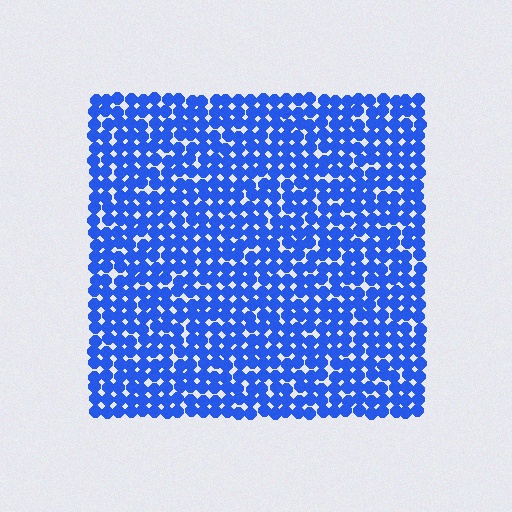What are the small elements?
The small elements are circles.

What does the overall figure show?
The overall figure shows a square.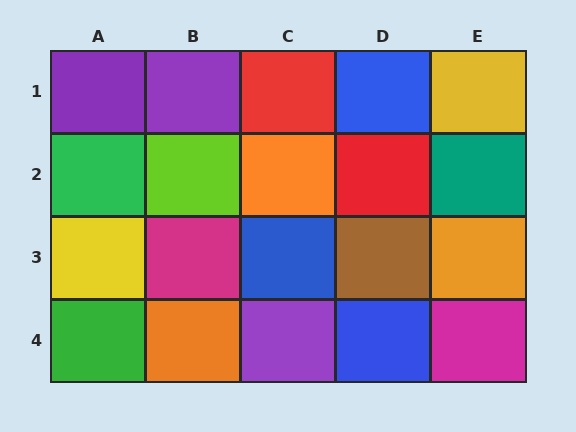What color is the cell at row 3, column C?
Blue.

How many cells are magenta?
2 cells are magenta.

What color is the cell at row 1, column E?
Yellow.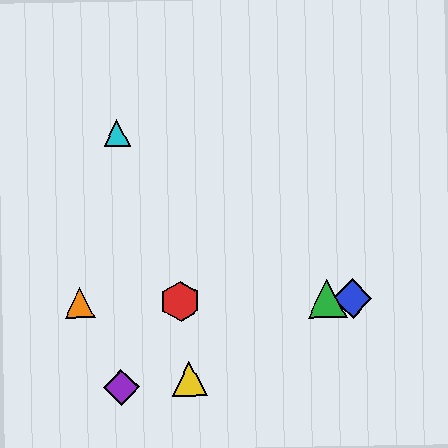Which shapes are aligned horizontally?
The red hexagon, the blue diamond, the green triangle, the orange triangle are aligned horizontally.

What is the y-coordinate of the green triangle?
The green triangle is at y≈299.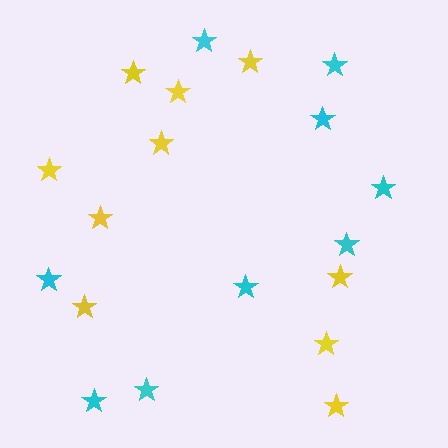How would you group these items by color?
There are 2 groups: one group of cyan stars (9) and one group of yellow stars (10).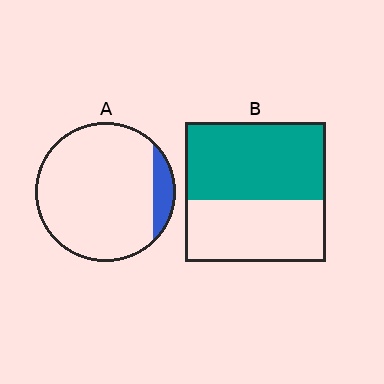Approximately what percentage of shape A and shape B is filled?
A is approximately 10% and B is approximately 55%.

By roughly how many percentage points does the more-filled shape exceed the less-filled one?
By roughly 45 percentage points (B over A).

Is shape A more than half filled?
No.